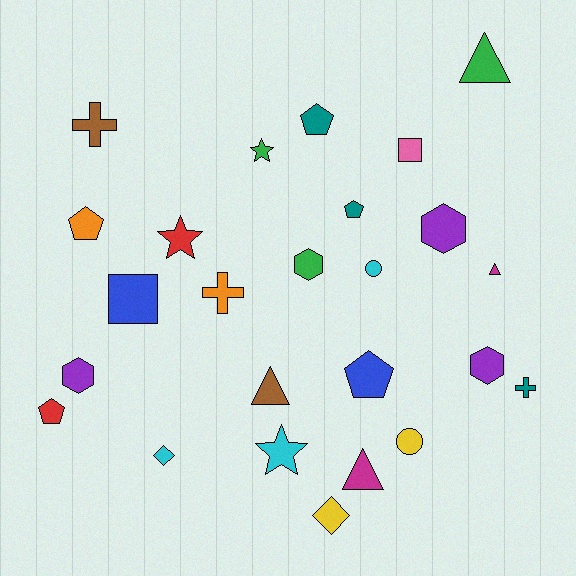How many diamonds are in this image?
There are 2 diamonds.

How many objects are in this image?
There are 25 objects.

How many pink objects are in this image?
There is 1 pink object.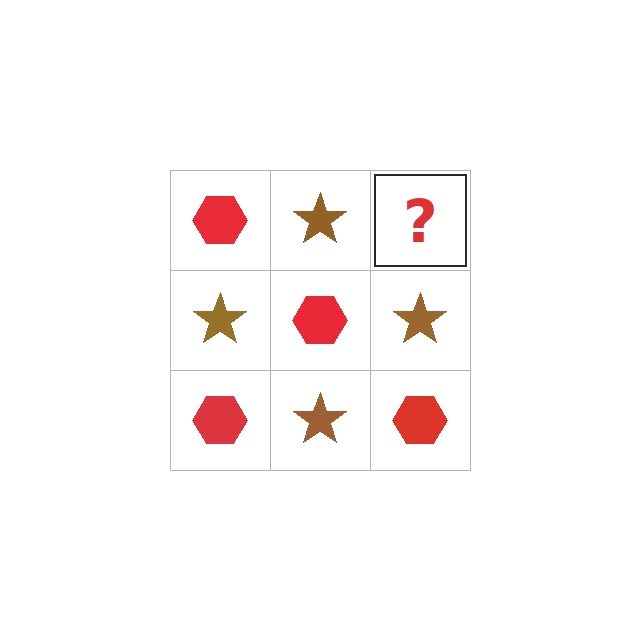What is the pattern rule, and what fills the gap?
The rule is that it alternates red hexagon and brown star in a checkerboard pattern. The gap should be filled with a red hexagon.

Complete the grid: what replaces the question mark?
The question mark should be replaced with a red hexagon.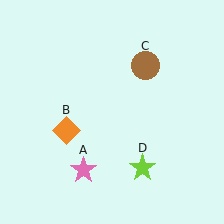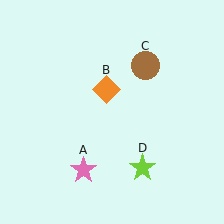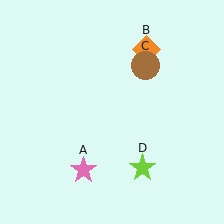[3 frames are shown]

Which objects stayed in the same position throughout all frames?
Pink star (object A) and brown circle (object C) and lime star (object D) remained stationary.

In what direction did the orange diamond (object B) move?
The orange diamond (object B) moved up and to the right.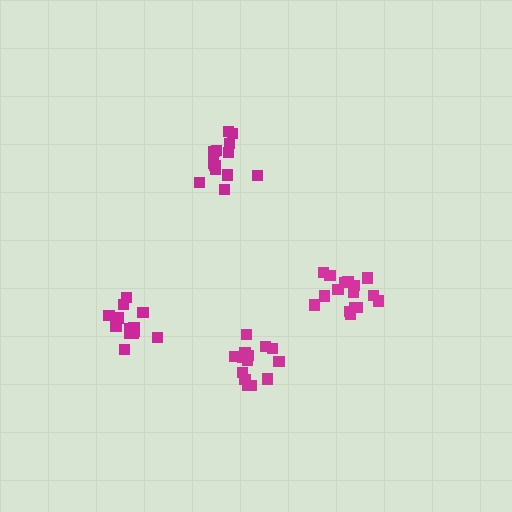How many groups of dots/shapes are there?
There are 4 groups.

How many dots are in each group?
Group 1: 16 dots, Group 2: 14 dots, Group 3: 14 dots, Group 4: 14 dots (58 total).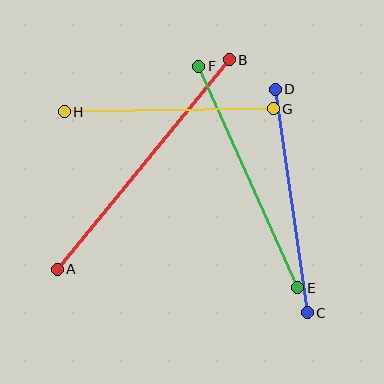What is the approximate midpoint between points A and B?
The midpoint is at approximately (143, 165) pixels.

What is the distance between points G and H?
The distance is approximately 209 pixels.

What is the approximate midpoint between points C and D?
The midpoint is at approximately (291, 201) pixels.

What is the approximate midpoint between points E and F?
The midpoint is at approximately (248, 177) pixels.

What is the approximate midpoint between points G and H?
The midpoint is at approximately (169, 110) pixels.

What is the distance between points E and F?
The distance is approximately 242 pixels.